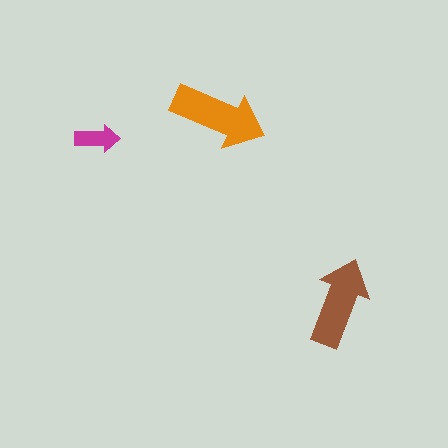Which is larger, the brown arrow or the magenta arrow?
The brown one.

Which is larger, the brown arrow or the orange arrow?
The orange one.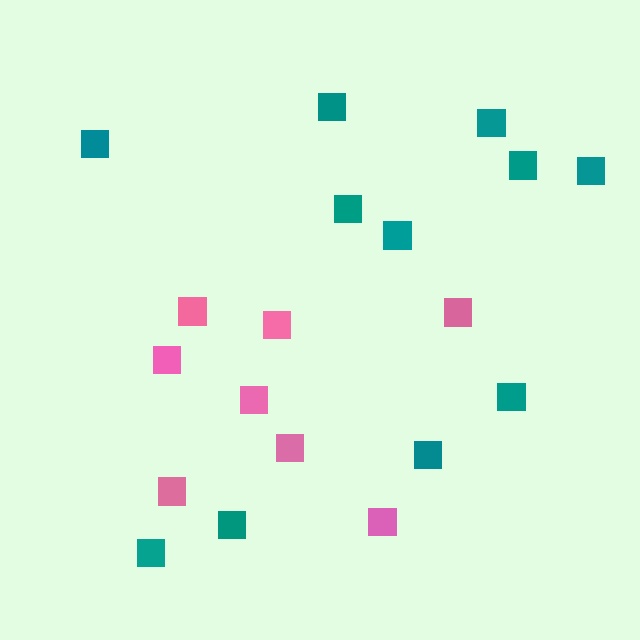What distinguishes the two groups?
There are 2 groups: one group of pink squares (8) and one group of teal squares (11).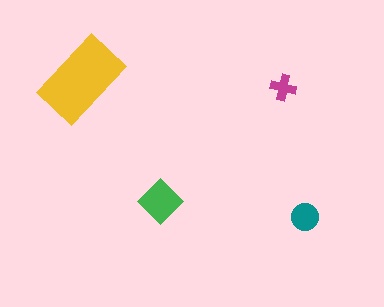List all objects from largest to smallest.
The yellow rectangle, the green diamond, the teal circle, the magenta cross.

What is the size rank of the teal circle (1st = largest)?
3rd.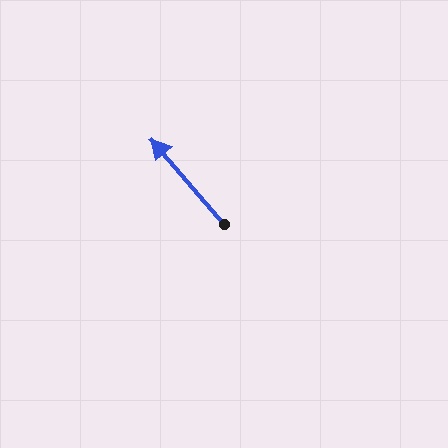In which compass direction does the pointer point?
Northwest.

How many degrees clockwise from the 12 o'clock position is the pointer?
Approximately 319 degrees.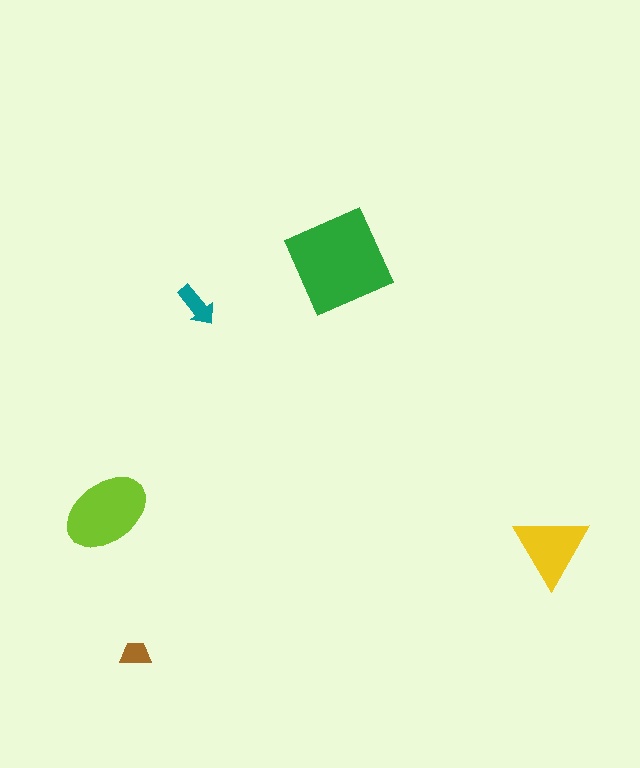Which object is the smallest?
The brown trapezoid.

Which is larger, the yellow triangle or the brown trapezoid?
The yellow triangle.